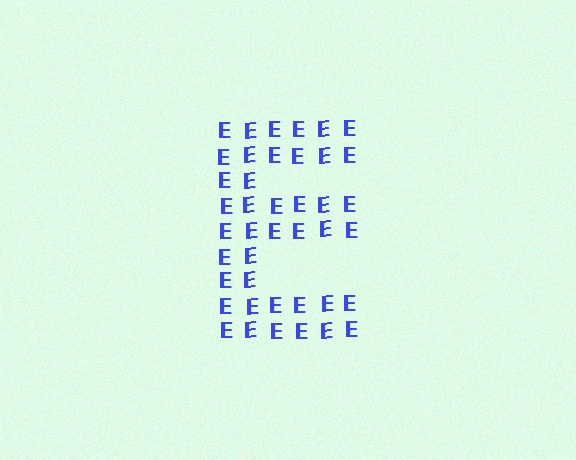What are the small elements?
The small elements are letter E's.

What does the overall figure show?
The overall figure shows the letter E.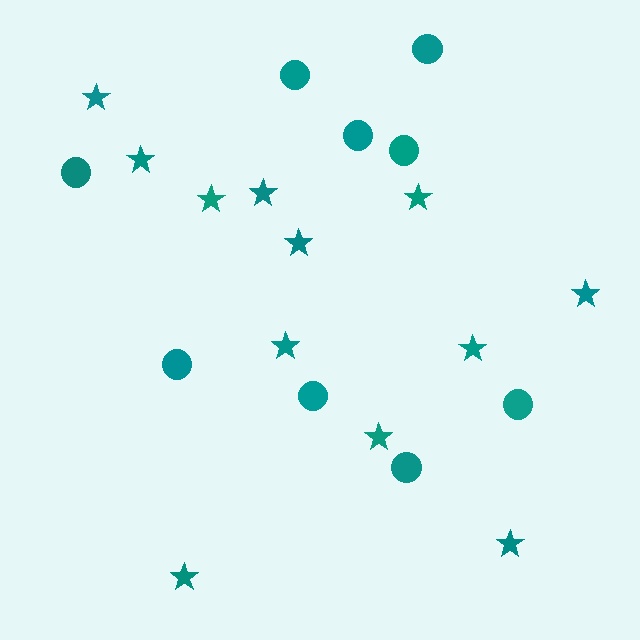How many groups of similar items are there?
There are 2 groups: one group of circles (9) and one group of stars (12).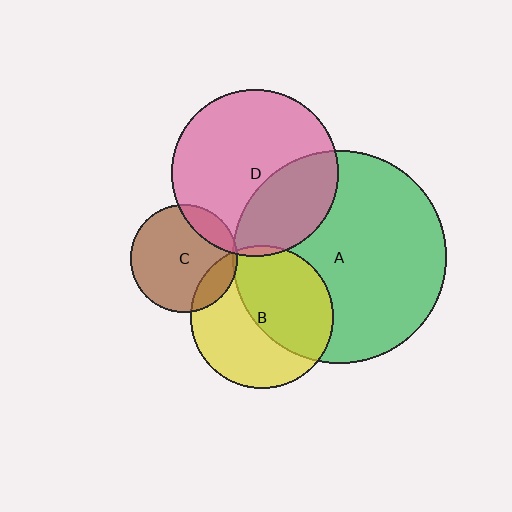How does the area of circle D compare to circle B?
Approximately 1.4 times.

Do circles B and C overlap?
Yes.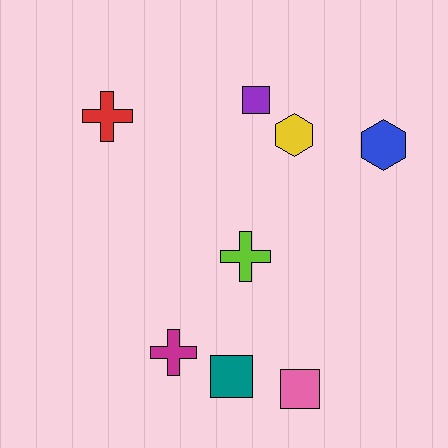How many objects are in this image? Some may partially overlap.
There are 8 objects.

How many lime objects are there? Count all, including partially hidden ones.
There is 1 lime object.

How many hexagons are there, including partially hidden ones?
There are 2 hexagons.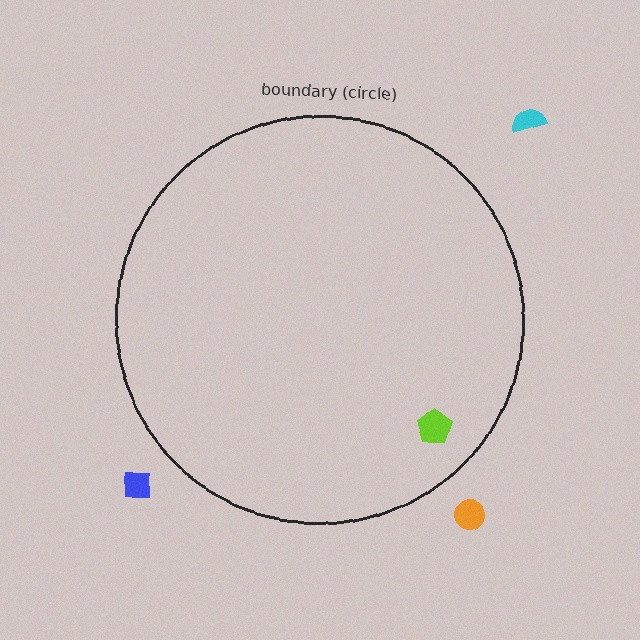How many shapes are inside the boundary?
1 inside, 3 outside.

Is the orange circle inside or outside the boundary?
Outside.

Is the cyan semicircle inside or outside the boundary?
Outside.